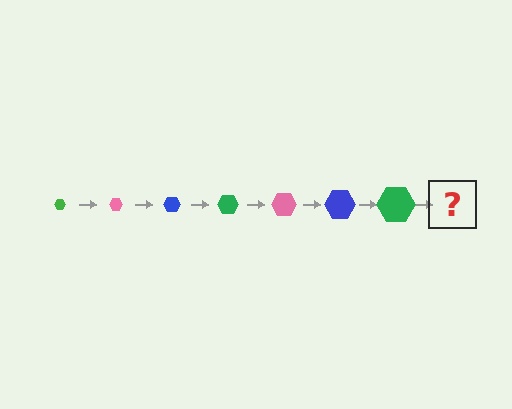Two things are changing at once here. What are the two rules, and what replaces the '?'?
The two rules are that the hexagon grows larger each step and the color cycles through green, pink, and blue. The '?' should be a pink hexagon, larger than the previous one.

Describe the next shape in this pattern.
It should be a pink hexagon, larger than the previous one.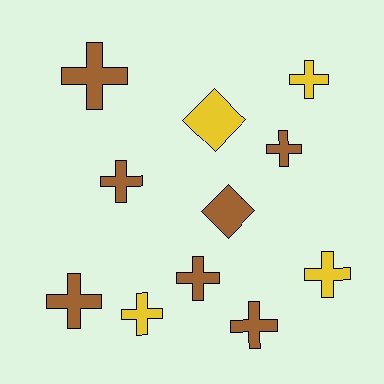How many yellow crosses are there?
There are 3 yellow crosses.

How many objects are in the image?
There are 11 objects.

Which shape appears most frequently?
Cross, with 9 objects.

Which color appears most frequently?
Brown, with 7 objects.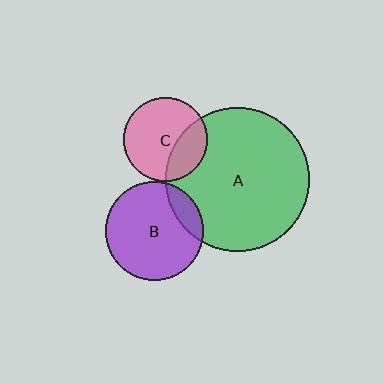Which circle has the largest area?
Circle A (green).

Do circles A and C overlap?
Yes.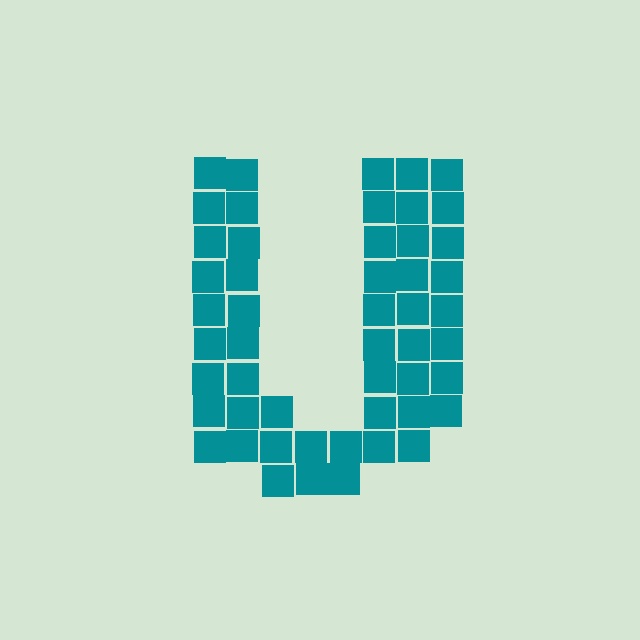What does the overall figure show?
The overall figure shows the letter U.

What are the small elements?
The small elements are squares.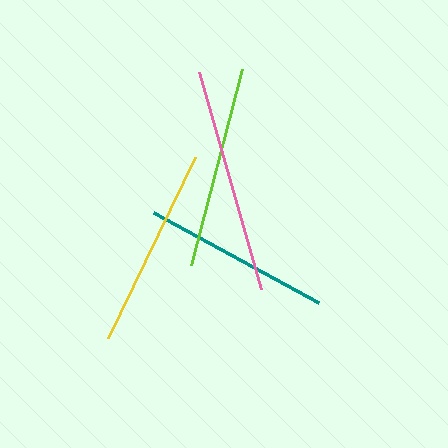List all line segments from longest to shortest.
From longest to shortest: pink, lime, yellow, teal.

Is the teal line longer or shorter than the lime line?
The lime line is longer than the teal line.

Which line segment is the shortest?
The teal line is the shortest at approximately 188 pixels.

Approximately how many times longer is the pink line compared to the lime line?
The pink line is approximately 1.1 times the length of the lime line.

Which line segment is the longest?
The pink line is the longest at approximately 226 pixels.